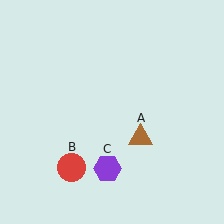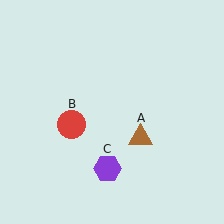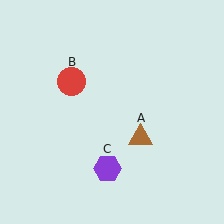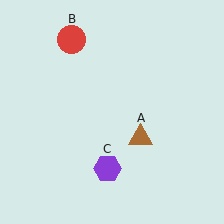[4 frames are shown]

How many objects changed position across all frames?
1 object changed position: red circle (object B).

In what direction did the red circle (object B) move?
The red circle (object B) moved up.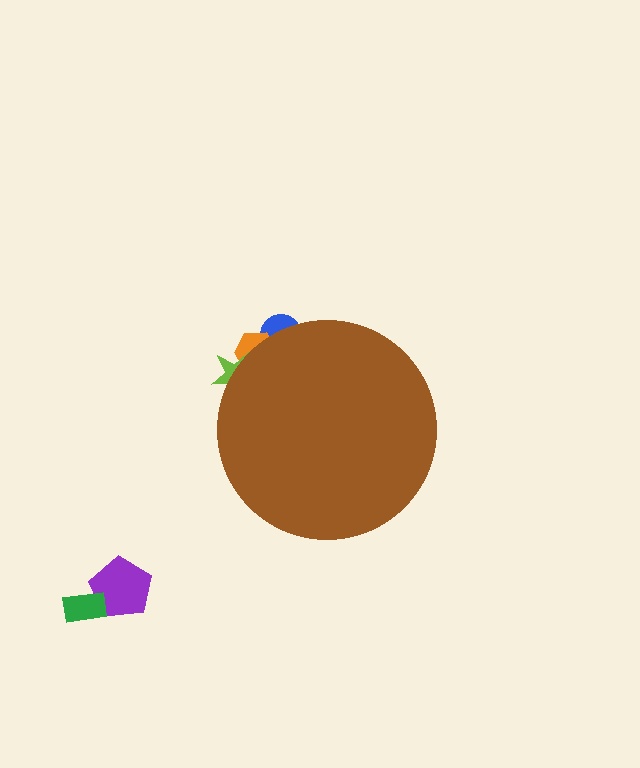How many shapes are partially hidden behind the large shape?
3 shapes are partially hidden.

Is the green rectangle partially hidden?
No, the green rectangle is fully visible.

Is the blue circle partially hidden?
Yes, the blue circle is partially hidden behind the brown circle.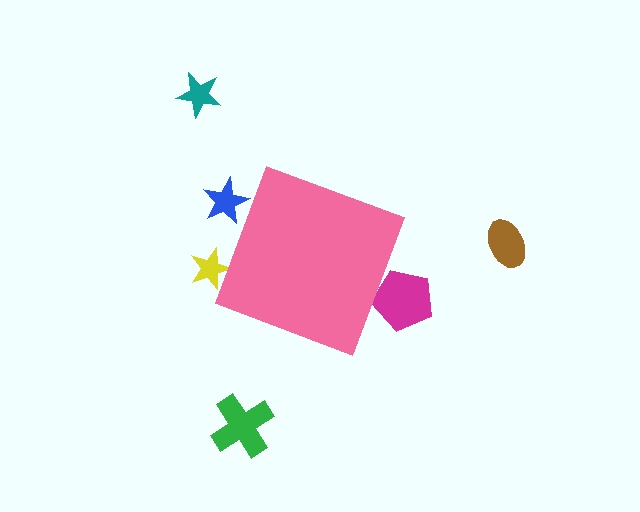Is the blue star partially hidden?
Yes, the blue star is partially hidden behind the pink diamond.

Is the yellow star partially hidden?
Yes, the yellow star is partially hidden behind the pink diamond.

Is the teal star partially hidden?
No, the teal star is fully visible.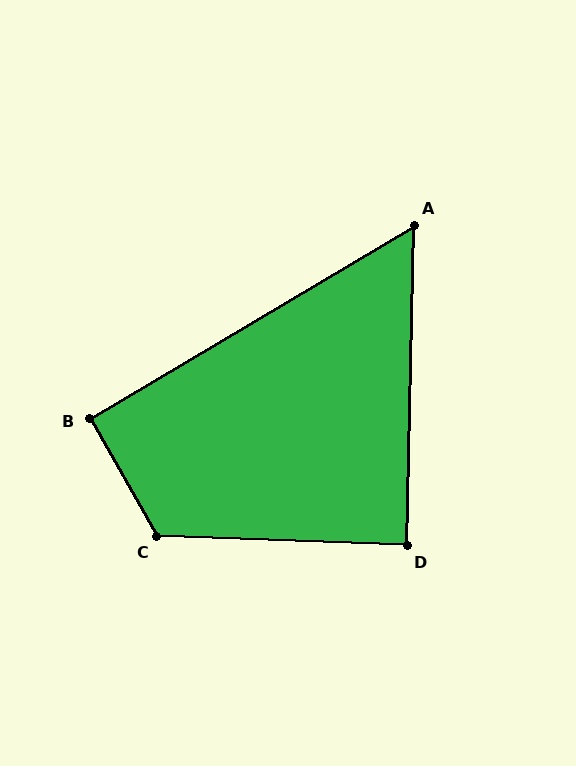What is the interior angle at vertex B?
Approximately 91 degrees (approximately right).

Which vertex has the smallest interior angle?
A, at approximately 58 degrees.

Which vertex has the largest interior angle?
C, at approximately 122 degrees.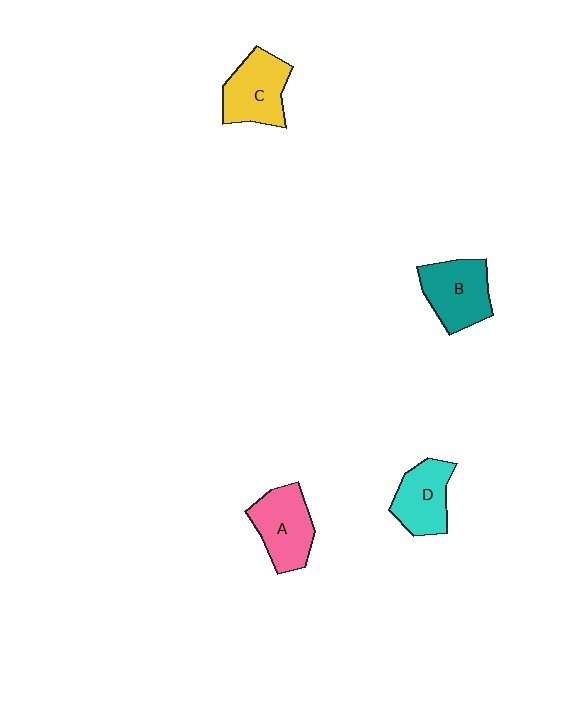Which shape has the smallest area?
Shape D (cyan).